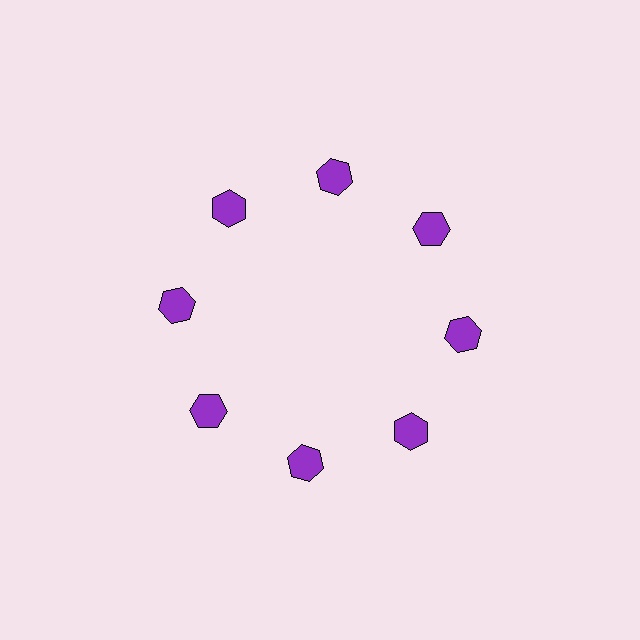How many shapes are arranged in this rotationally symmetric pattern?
There are 8 shapes, arranged in 8 groups of 1.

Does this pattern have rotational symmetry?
Yes, this pattern has 8-fold rotational symmetry. It looks the same after rotating 45 degrees around the center.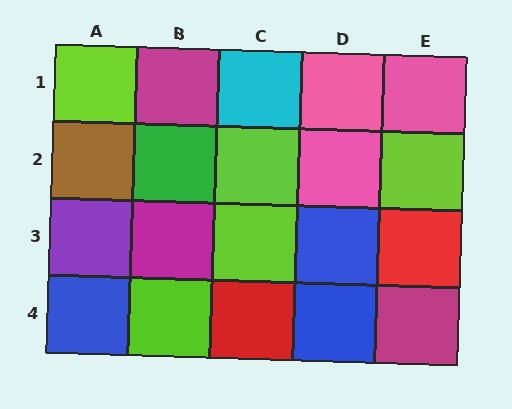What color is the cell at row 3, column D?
Blue.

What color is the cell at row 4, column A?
Blue.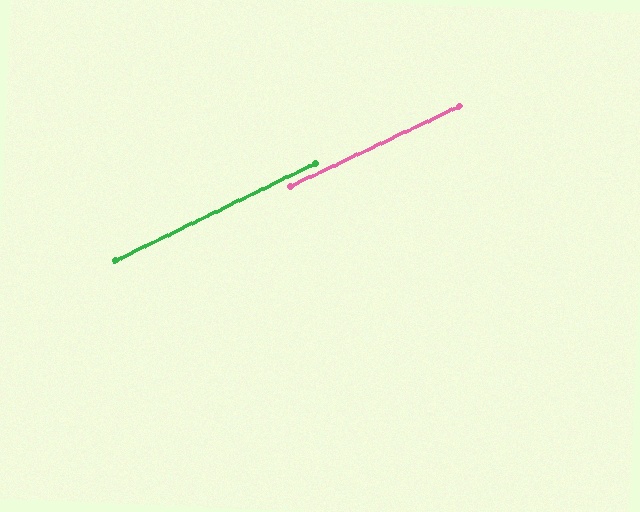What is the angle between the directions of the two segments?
Approximately 1 degree.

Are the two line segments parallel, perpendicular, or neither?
Parallel — their directions differ by only 0.6°.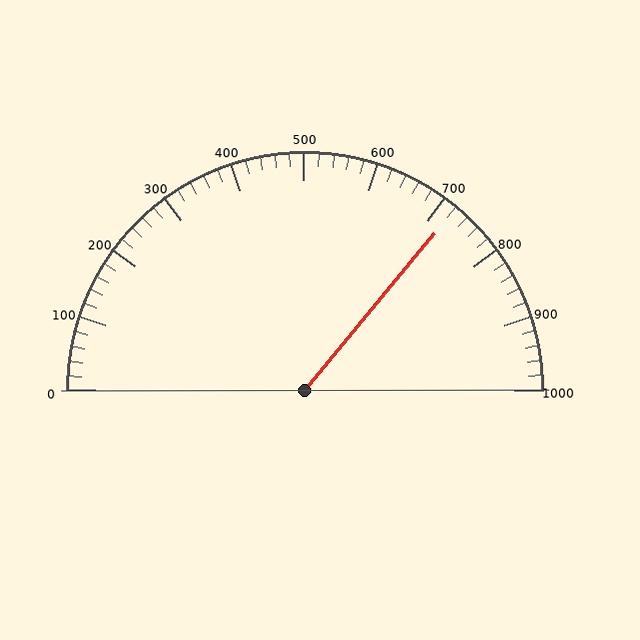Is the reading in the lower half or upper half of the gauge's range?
The reading is in the upper half of the range (0 to 1000).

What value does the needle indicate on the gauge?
The needle indicates approximately 720.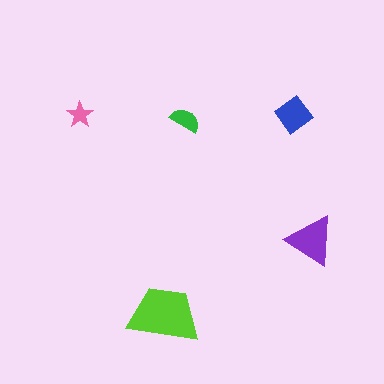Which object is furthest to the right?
The purple triangle is rightmost.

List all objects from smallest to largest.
The pink star, the green semicircle, the blue diamond, the purple triangle, the lime trapezoid.